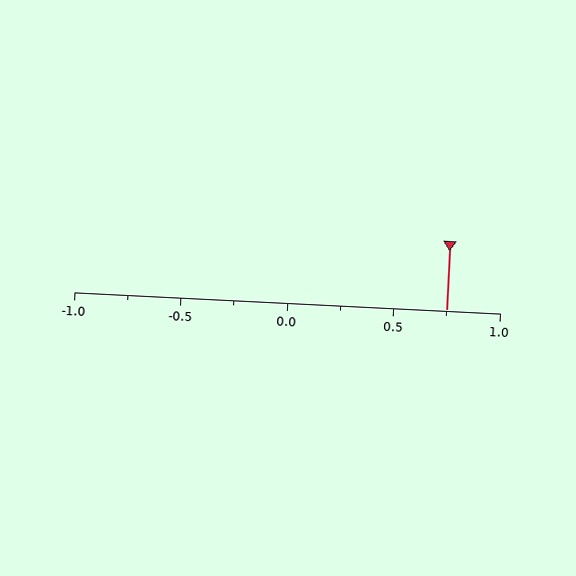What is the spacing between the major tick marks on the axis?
The major ticks are spaced 0.5 apart.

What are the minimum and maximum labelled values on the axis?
The axis runs from -1.0 to 1.0.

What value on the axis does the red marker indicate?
The marker indicates approximately 0.75.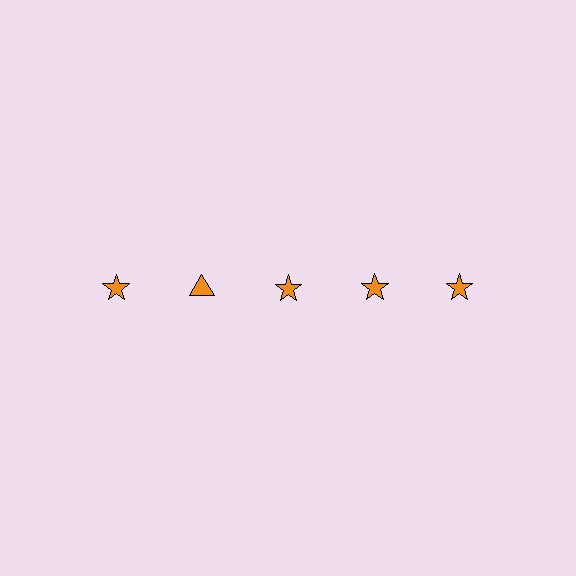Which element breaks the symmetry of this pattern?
The orange triangle in the top row, second from left column breaks the symmetry. All other shapes are orange stars.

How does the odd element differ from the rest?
It has a different shape: triangle instead of star.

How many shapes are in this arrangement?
There are 5 shapes arranged in a grid pattern.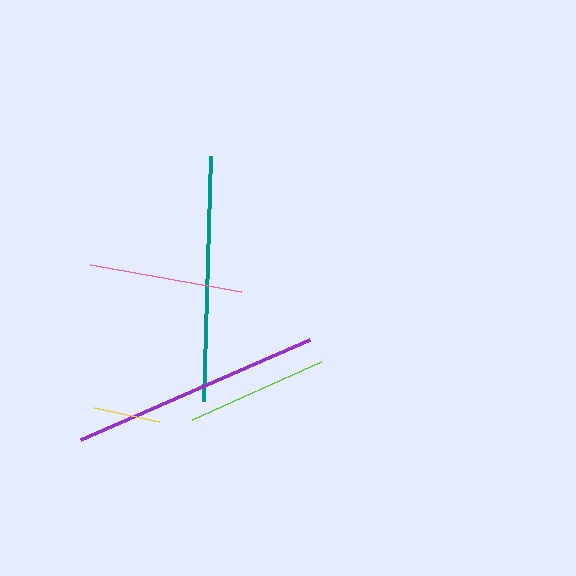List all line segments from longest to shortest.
From longest to shortest: purple, teal, pink, lime, yellow.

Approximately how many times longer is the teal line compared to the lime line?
The teal line is approximately 1.7 times the length of the lime line.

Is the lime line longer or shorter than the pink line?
The pink line is longer than the lime line.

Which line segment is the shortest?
The yellow line is the shortest at approximately 66 pixels.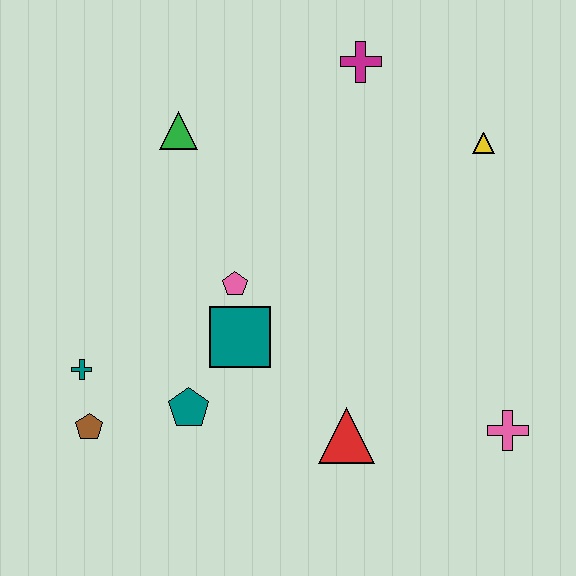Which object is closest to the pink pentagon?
The teal square is closest to the pink pentagon.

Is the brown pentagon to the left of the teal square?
Yes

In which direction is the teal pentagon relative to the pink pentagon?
The teal pentagon is below the pink pentagon.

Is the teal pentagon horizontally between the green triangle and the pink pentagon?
Yes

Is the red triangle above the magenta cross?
No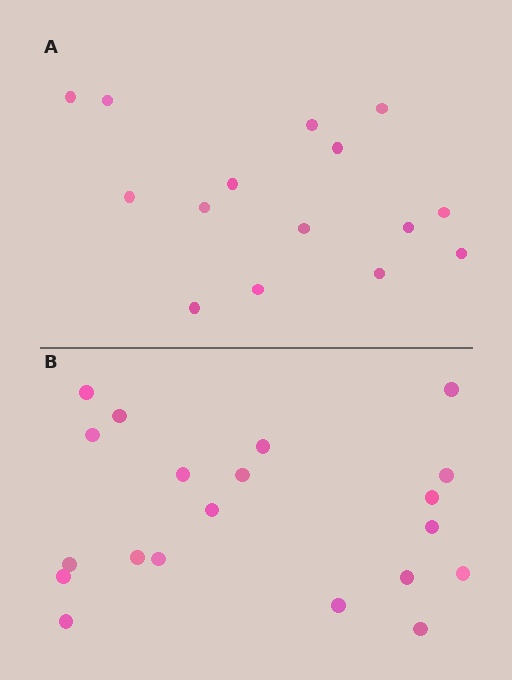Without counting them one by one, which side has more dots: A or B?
Region B (the bottom region) has more dots.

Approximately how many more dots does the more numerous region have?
Region B has about 5 more dots than region A.